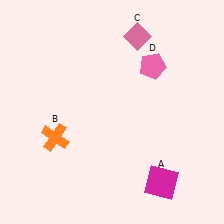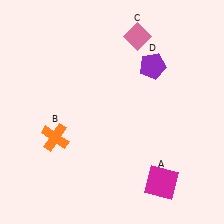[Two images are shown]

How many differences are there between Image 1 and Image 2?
There is 1 difference between the two images.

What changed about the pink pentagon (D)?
In Image 1, D is pink. In Image 2, it changed to purple.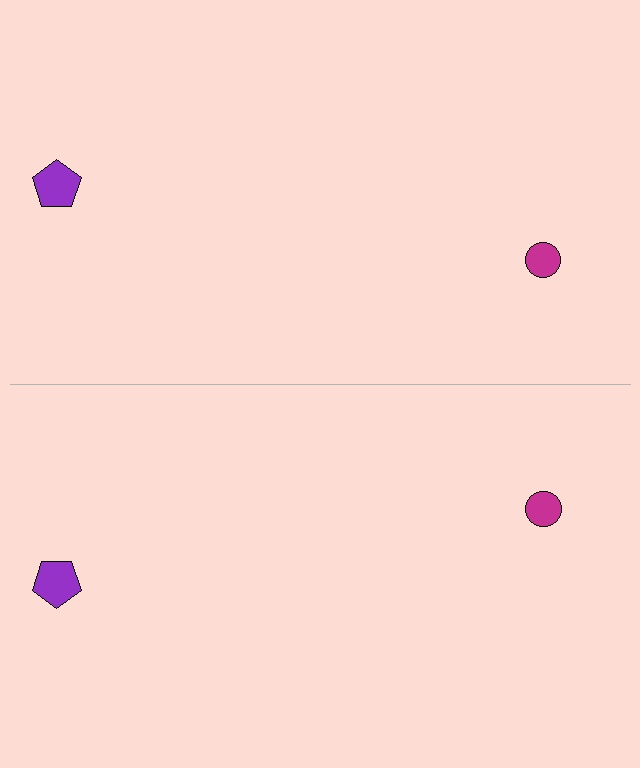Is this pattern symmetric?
Yes, this pattern has bilateral (reflection) symmetry.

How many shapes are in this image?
There are 4 shapes in this image.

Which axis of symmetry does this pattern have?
The pattern has a horizontal axis of symmetry running through the center of the image.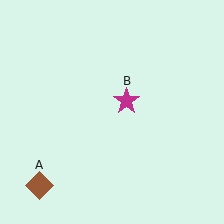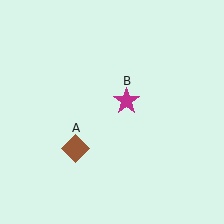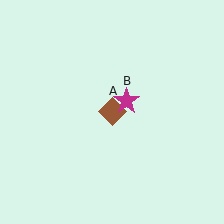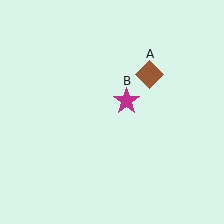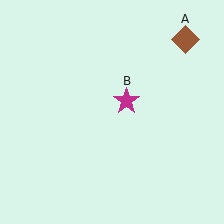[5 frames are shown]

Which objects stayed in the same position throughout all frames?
Magenta star (object B) remained stationary.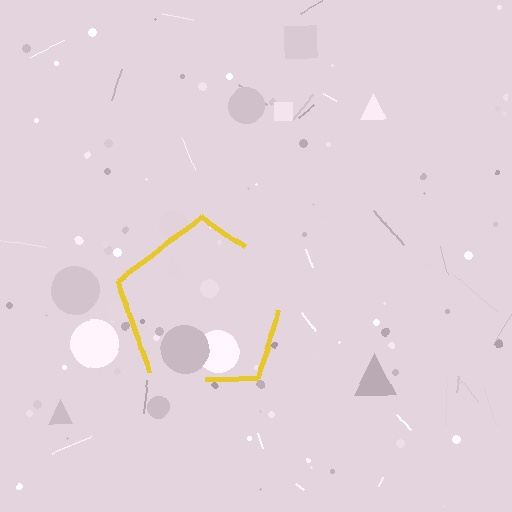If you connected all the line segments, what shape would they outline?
They would outline a pentagon.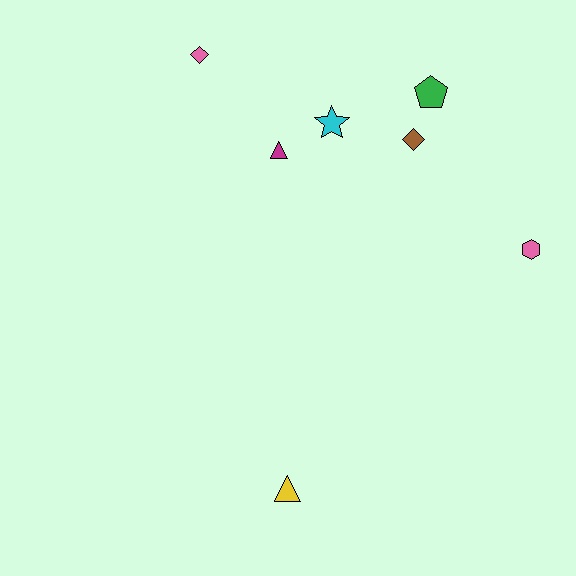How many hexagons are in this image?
There is 1 hexagon.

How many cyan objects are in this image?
There is 1 cyan object.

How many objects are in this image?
There are 7 objects.